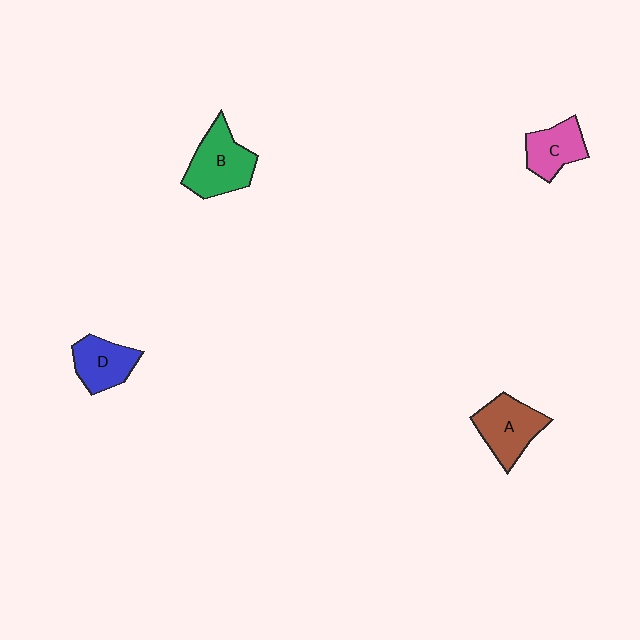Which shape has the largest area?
Shape B (green).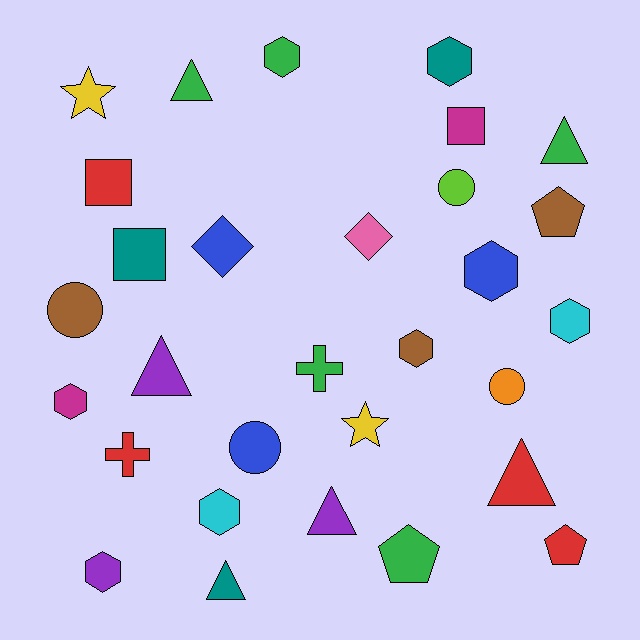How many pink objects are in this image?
There is 1 pink object.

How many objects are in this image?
There are 30 objects.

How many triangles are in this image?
There are 6 triangles.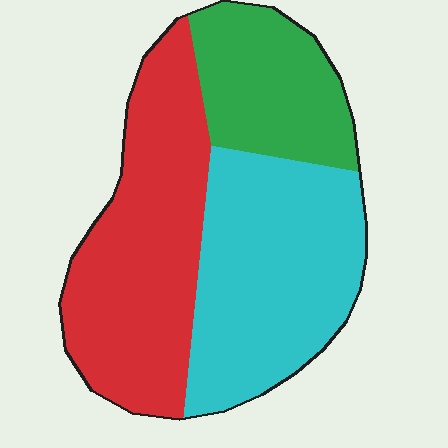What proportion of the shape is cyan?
Cyan covers about 40% of the shape.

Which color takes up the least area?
Green, at roughly 20%.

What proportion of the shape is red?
Red covers around 40% of the shape.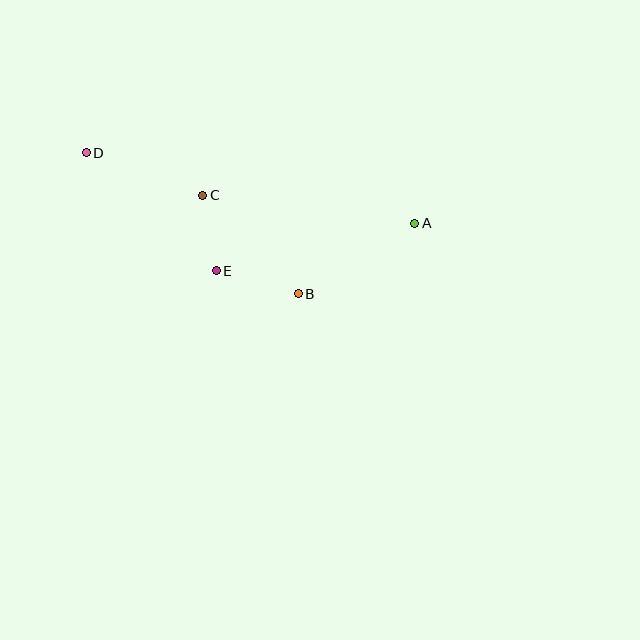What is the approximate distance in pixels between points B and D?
The distance between B and D is approximately 254 pixels.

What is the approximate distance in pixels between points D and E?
The distance between D and E is approximately 175 pixels.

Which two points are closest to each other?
Points C and E are closest to each other.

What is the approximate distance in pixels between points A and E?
The distance between A and E is approximately 204 pixels.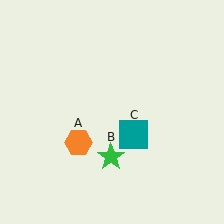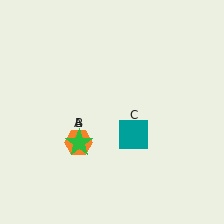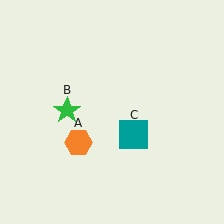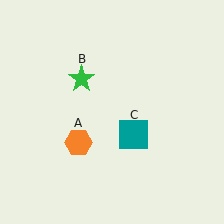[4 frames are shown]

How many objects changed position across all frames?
1 object changed position: green star (object B).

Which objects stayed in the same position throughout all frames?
Orange hexagon (object A) and teal square (object C) remained stationary.